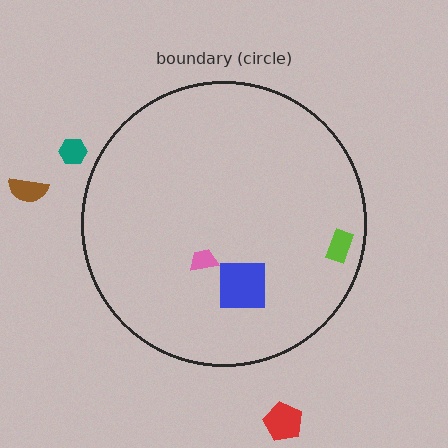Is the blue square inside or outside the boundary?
Inside.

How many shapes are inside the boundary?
3 inside, 3 outside.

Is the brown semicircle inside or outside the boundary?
Outside.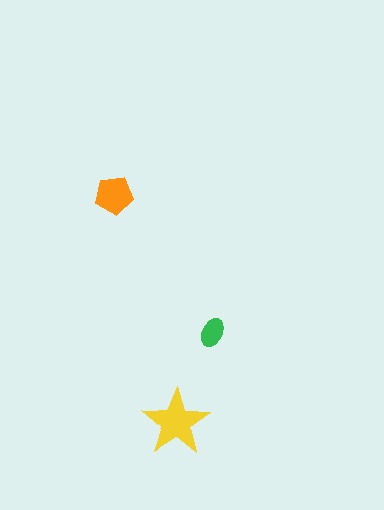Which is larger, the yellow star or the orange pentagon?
The yellow star.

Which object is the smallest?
The green ellipse.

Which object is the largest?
The yellow star.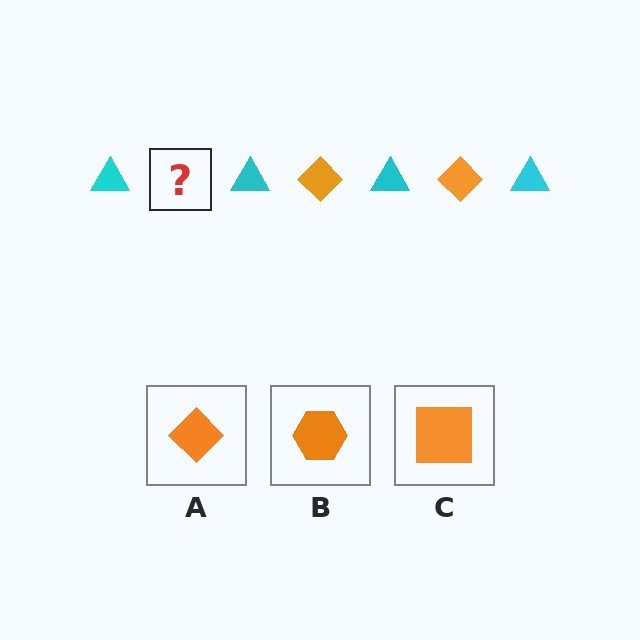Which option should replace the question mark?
Option A.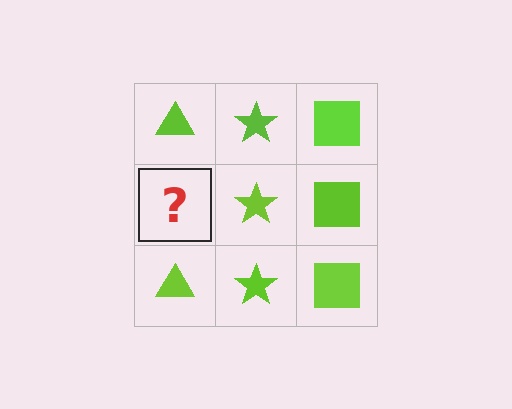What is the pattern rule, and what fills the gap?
The rule is that each column has a consistent shape. The gap should be filled with a lime triangle.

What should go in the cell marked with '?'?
The missing cell should contain a lime triangle.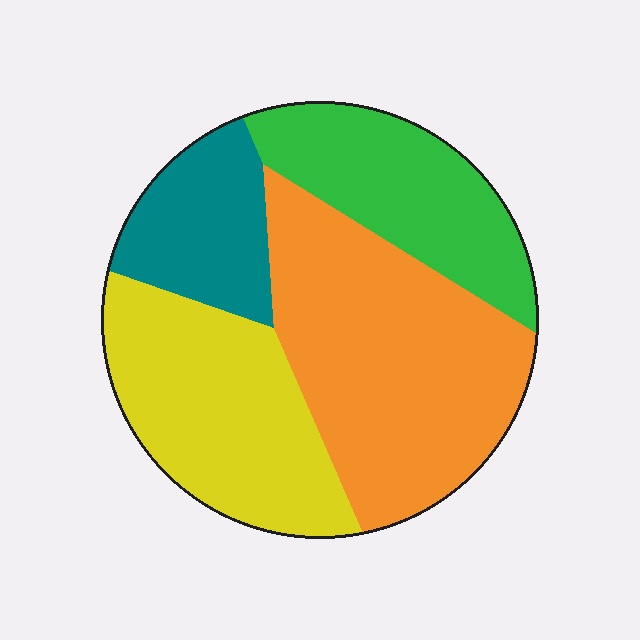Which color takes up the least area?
Teal, at roughly 15%.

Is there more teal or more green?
Green.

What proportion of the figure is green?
Green takes up about one fifth (1/5) of the figure.